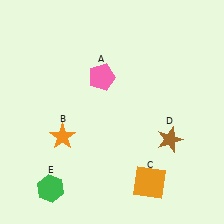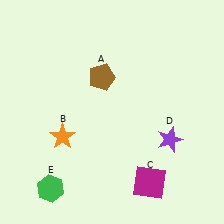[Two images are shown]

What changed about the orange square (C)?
In Image 1, C is orange. In Image 2, it changed to magenta.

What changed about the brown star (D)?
In Image 1, D is brown. In Image 2, it changed to purple.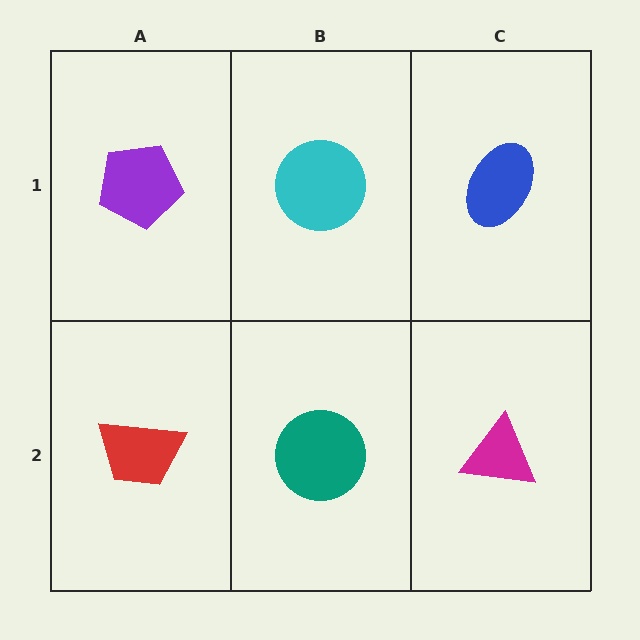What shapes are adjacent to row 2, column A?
A purple pentagon (row 1, column A), a teal circle (row 2, column B).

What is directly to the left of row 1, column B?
A purple pentagon.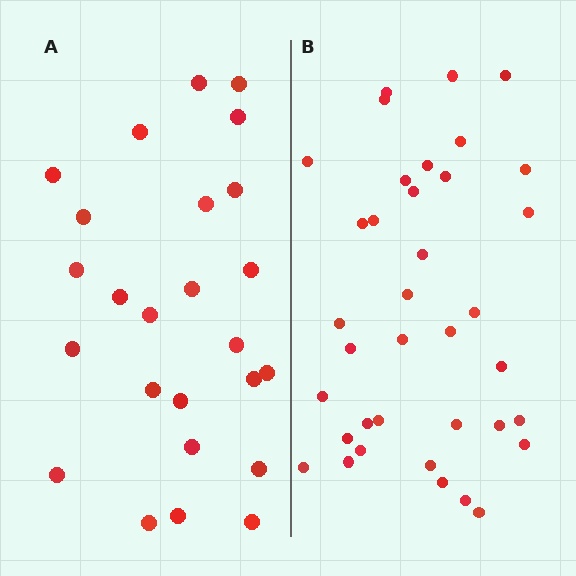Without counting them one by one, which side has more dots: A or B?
Region B (the right region) has more dots.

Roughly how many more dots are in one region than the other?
Region B has roughly 12 or so more dots than region A.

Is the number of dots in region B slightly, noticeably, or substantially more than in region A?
Region B has substantially more. The ratio is roughly 1.5 to 1.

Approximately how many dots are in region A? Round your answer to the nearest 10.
About 20 dots. (The exact count is 25, which rounds to 20.)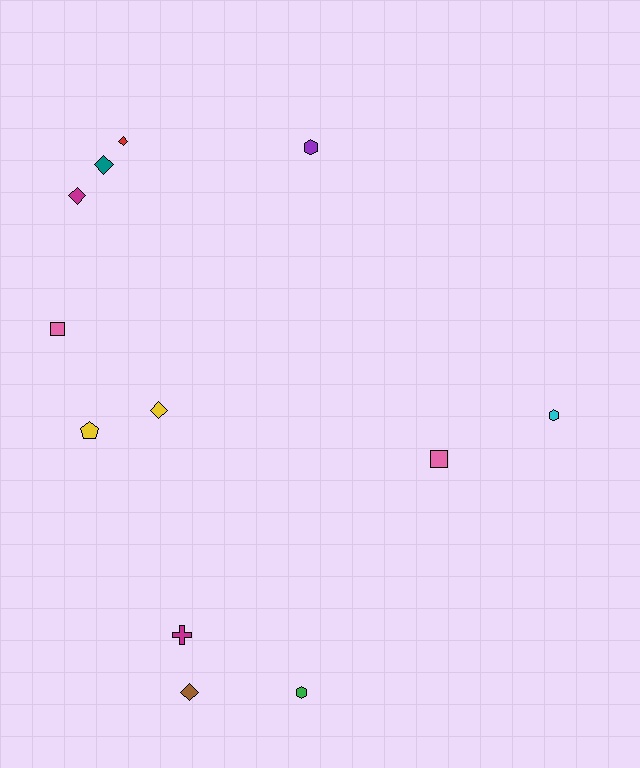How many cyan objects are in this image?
There is 1 cyan object.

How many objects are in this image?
There are 12 objects.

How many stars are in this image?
There are no stars.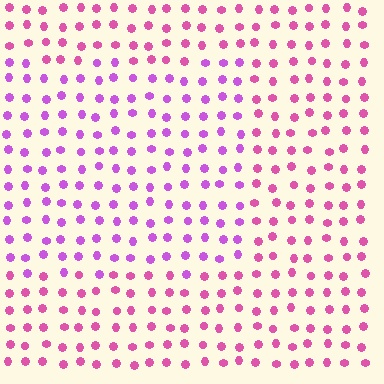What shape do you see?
I see a rectangle.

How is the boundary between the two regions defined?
The boundary is defined purely by a slight shift in hue (about 32 degrees). Spacing, size, and orientation are identical on both sides.